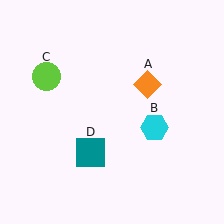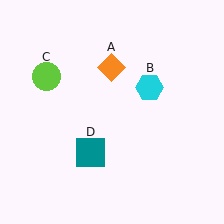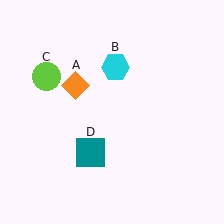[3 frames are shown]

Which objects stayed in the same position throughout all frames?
Lime circle (object C) and teal square (object D) remained stationary.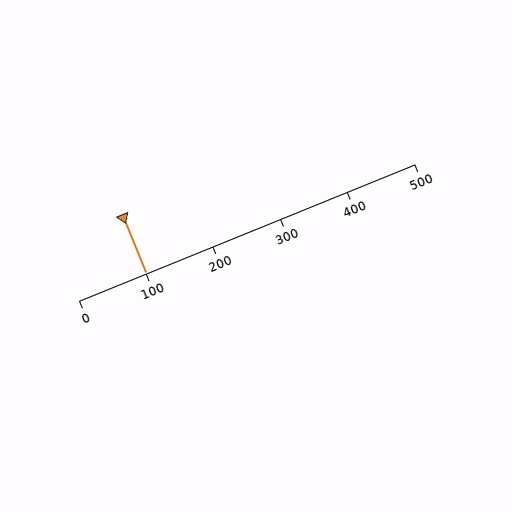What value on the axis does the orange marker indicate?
The marker indicates approximately 100.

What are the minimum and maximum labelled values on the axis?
The axis runs from 0 to 500.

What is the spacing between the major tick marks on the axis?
The major ticks are spaced 100 apart.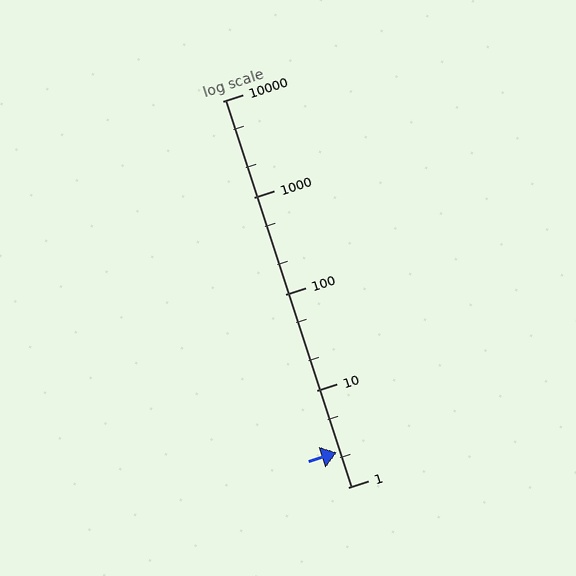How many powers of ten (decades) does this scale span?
The scale spans 4 decades, from 1 to 10000.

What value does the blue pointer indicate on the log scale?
The pointer indicates approximately 2.3.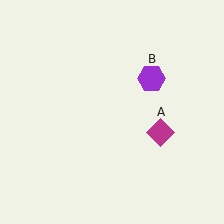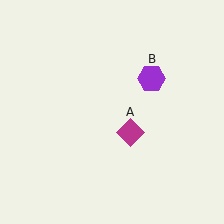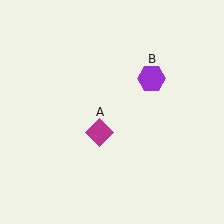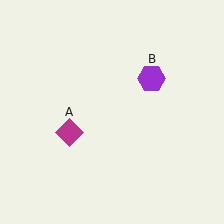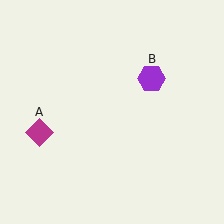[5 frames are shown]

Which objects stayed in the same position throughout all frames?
Purple hexagon (object B) remained stationary.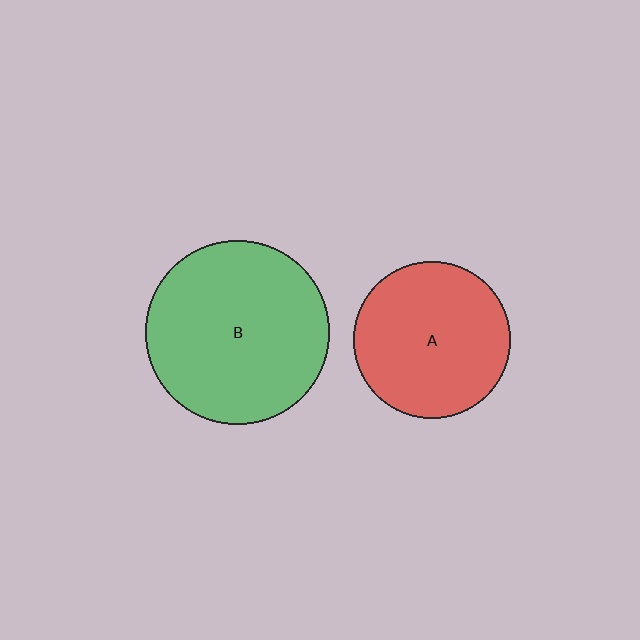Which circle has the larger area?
Circle B (green).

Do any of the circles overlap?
No, none of the circles overlap.